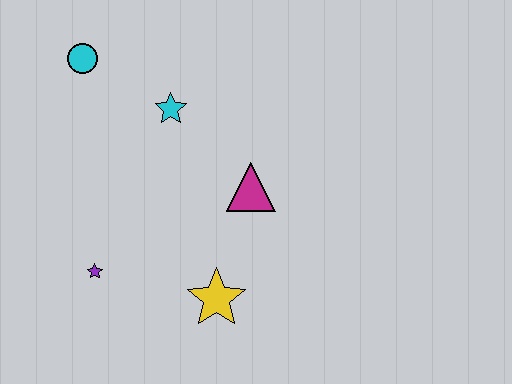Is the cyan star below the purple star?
No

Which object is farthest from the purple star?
The cyan circle is farthest from the purple star.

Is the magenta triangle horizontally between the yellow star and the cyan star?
No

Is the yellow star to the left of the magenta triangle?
Yes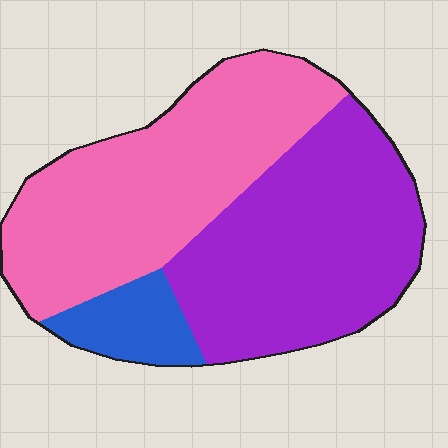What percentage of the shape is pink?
Pink takes up between a quarter and a half of the shape.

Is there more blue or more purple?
Purple.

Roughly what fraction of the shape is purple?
Purple covers about 45% of the shape.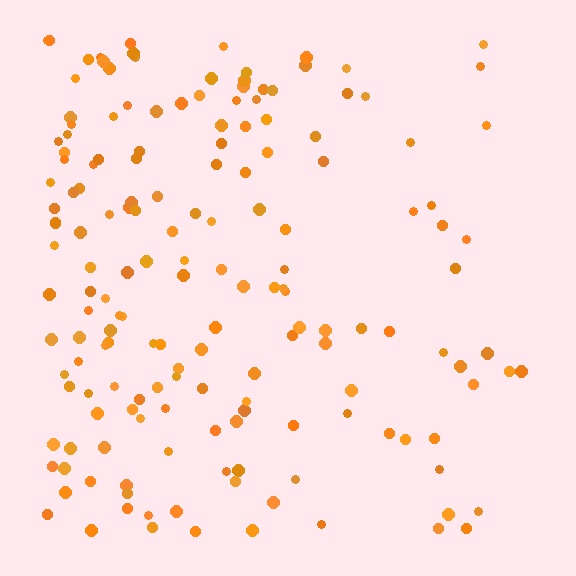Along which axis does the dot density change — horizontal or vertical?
Horizontal.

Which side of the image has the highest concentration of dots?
The left.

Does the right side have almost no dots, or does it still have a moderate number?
Still a moderate number, just noticeably fewer than the left.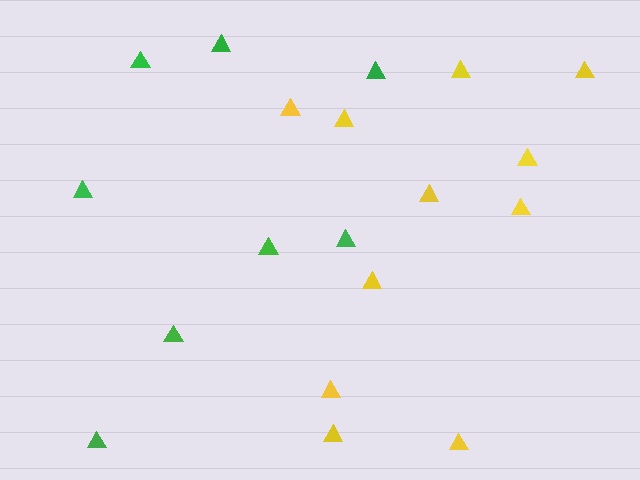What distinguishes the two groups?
There are 2 groups: one group of green triangles (8) and one group of yellow triangles (11).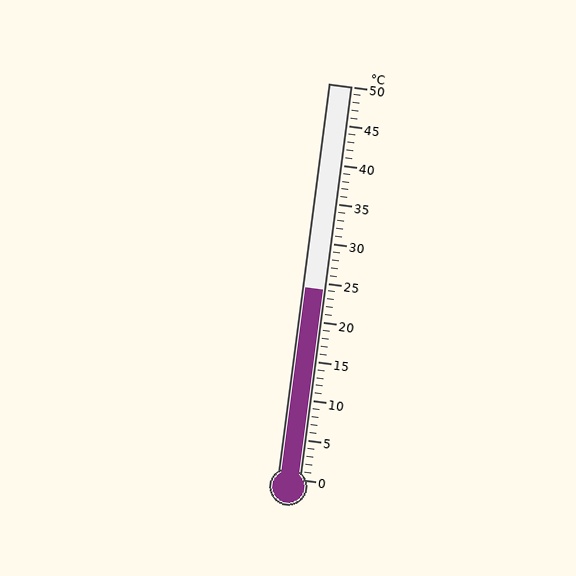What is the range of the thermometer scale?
The thermometer scale ranges from 0°C to 50°C.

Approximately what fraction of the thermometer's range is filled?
The thermometer is filled to approximately 50% of its range.